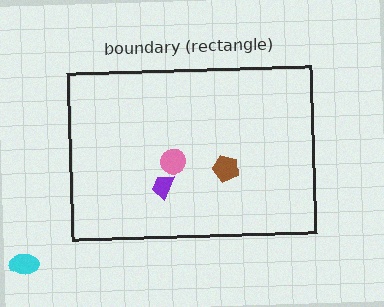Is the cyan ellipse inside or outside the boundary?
Outside.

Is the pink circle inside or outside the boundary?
Inside.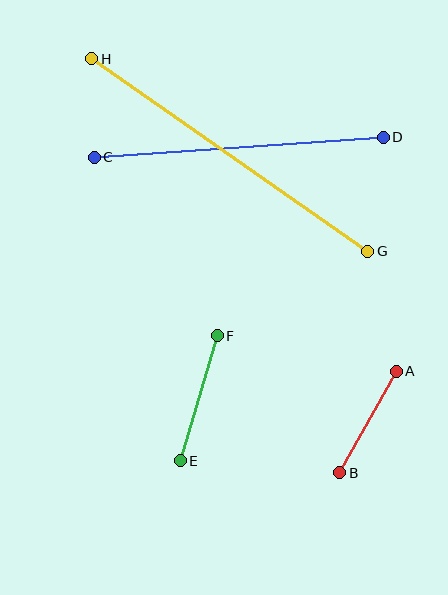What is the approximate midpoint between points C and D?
The midpoint is at approximately (239, 147) pixels.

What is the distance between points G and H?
The distance is approximately 337 pixels.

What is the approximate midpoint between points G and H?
The midpoint is at approximately (230, 155) pixels.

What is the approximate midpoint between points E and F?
The midpoint is at approximately (199, 398) pixels.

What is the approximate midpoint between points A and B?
The midpoint is at approximately (368, 422) pixels.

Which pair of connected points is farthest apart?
Points G and H are farthest apart.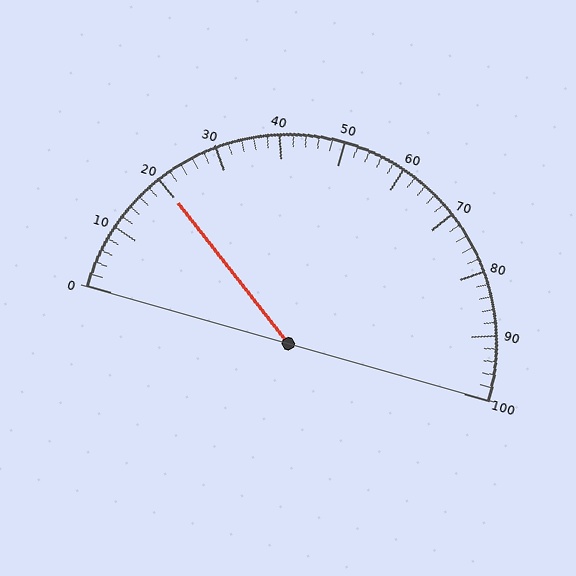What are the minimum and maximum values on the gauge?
The gauge ranges from 0 to 100.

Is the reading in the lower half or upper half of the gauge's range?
The reading is in the lower half of the range (0 to 100).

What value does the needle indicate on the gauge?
The needle indicates approximately 20.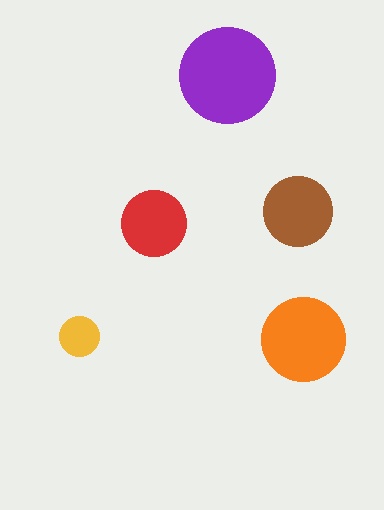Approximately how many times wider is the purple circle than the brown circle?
About 1.5 times wider.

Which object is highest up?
The purple circle is topmost.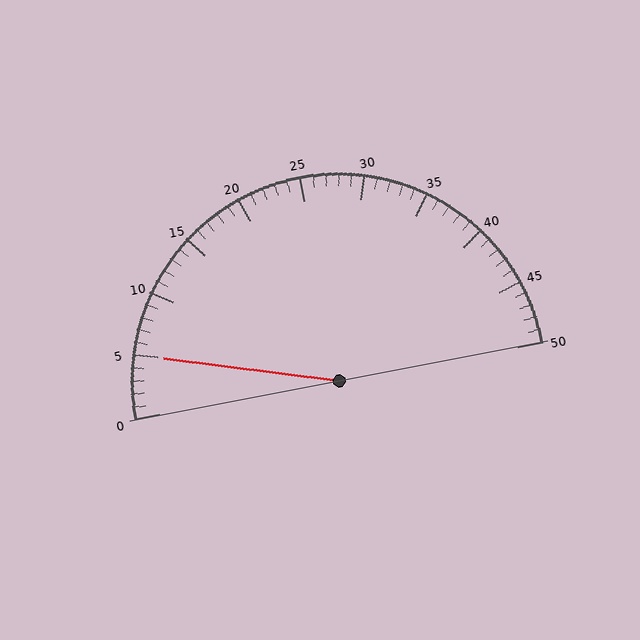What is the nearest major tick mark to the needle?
The nearest major tick mark is 5.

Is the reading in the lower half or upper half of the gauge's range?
The reading is in the lower half of the range (0 to 50).